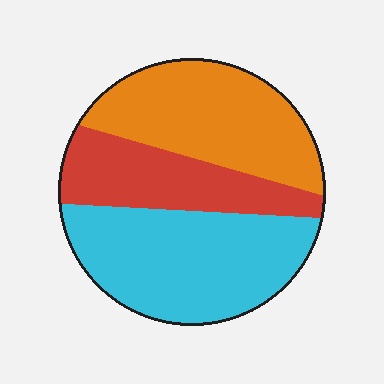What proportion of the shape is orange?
Orange takes up about one third (1/3) of the shape.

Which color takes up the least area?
Red, at roughly 25%.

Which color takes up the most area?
Cyan, at roughly 40%.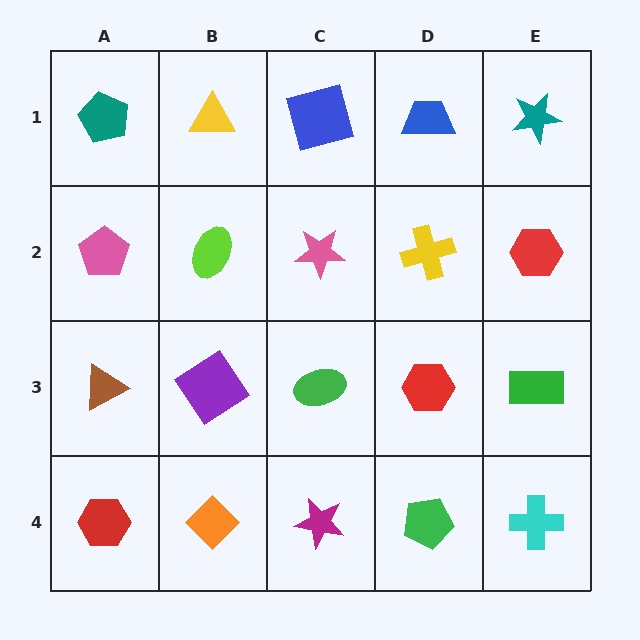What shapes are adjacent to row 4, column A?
A brown triangle (row 3, column A), an orange diamond (row 4, column B).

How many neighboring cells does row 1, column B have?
3.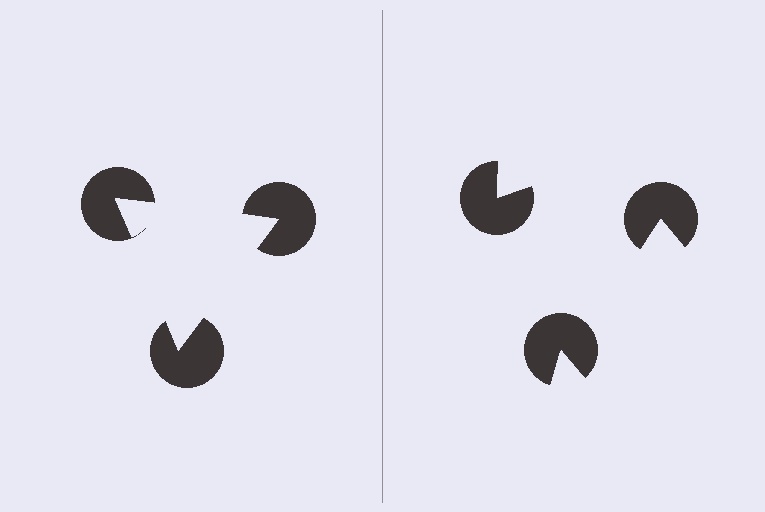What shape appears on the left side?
An illusory triangle.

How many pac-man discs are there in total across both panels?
6 — 3 on each side.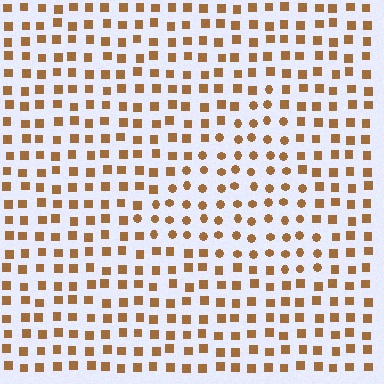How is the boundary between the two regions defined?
The boundary is defined by a change in element shape: circles inside vs. squares outside. All elements share the same color and spacing.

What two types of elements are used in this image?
The image uses circles inside the triangle region and squares outside it.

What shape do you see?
I see a triangle.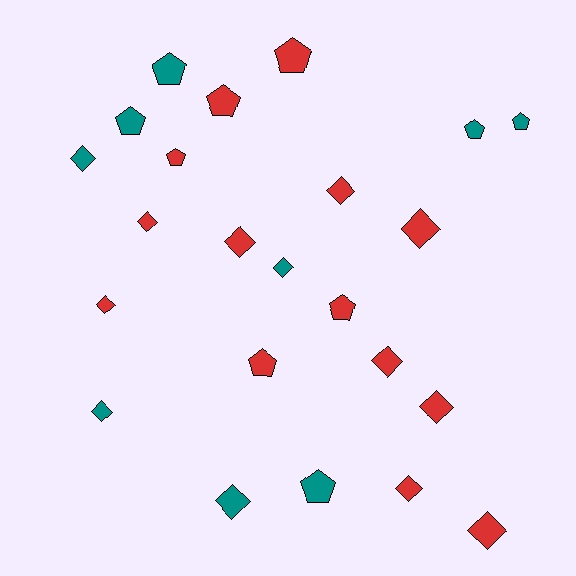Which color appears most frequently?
Red, with 14 objects.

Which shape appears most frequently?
Diamond, with 13 objects.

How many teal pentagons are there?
There are 5 teal pentagons.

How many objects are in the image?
There are 23 objects.